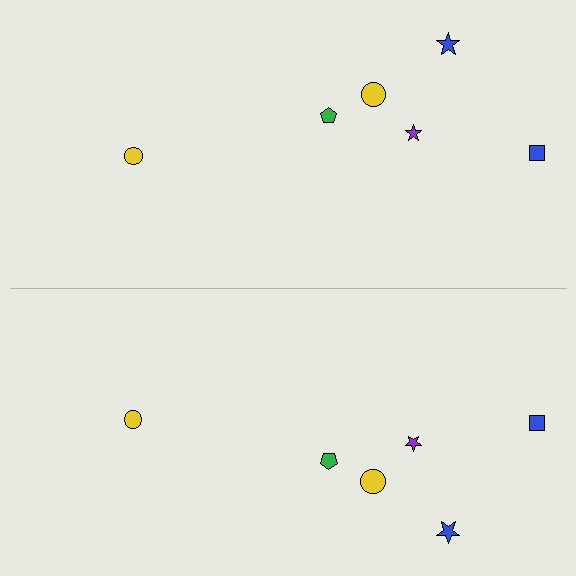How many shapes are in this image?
There are 12 shapes in this image.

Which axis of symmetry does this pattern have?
The pattern has a horizontal axis of symmetry running through the center of the image.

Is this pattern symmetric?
Yes, this pattern has bilateral (reflection) symmetry.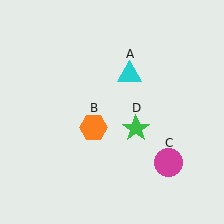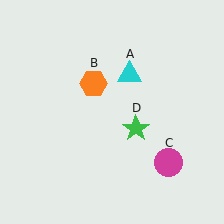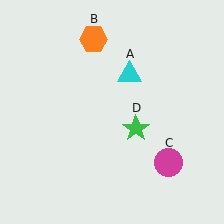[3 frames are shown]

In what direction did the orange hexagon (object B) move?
The orange hexagon (object B) moved up.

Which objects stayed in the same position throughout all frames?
Cyan triangle (object A) and magenta circle (object C) and green star (object D) remained stationary.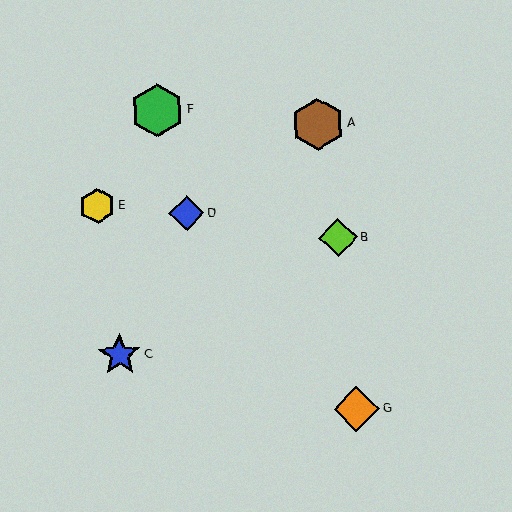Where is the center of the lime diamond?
The center of the lime diamond is at (338, 238).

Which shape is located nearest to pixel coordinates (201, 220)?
The blue diamond (labeled D) at (186, 213) is nearest to that location.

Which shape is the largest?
The green hexagon (labeled F) is the largest.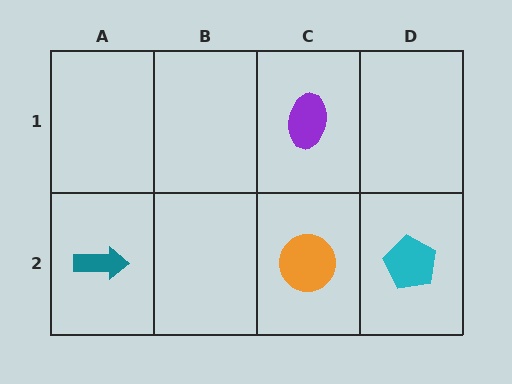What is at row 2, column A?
A teal arrow.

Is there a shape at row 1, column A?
No, that cell is empty.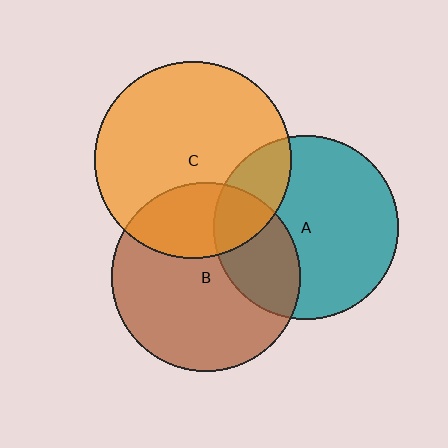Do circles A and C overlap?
Yes.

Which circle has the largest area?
Circle C (orange).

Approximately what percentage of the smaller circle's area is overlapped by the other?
Approximately 20%.